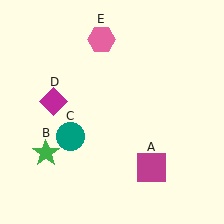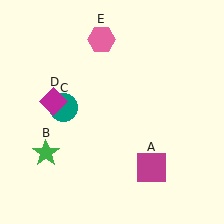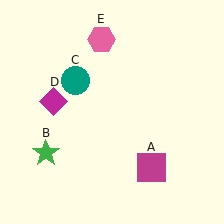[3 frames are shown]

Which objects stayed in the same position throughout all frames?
Magenta square (object A) and green star (object B) and magenta diamond (object D) and pink hexagon (object E) remained stationary.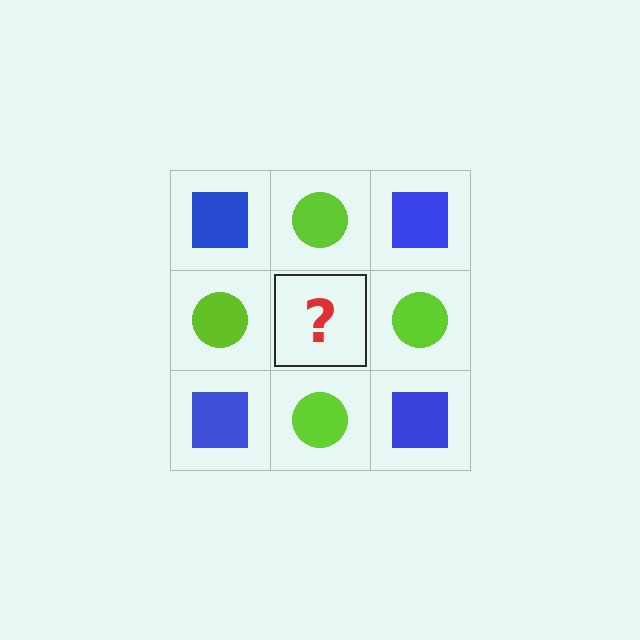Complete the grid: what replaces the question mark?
The question mark should be replaced with a blue square.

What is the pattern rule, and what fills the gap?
The rule is that it alternates blue square and lime circle in a checkerboard pattern. The gap should be filled with a blue square.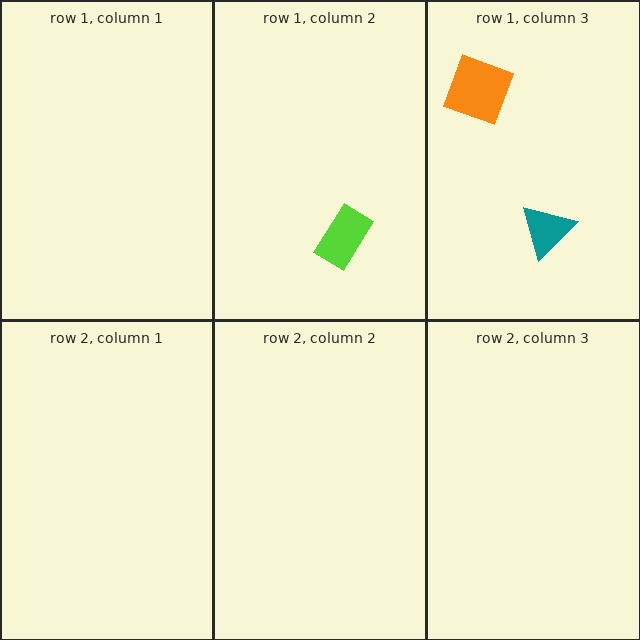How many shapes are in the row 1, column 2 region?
1.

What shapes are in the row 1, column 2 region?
The lime rectangle.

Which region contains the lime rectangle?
The row 1, column 2 region.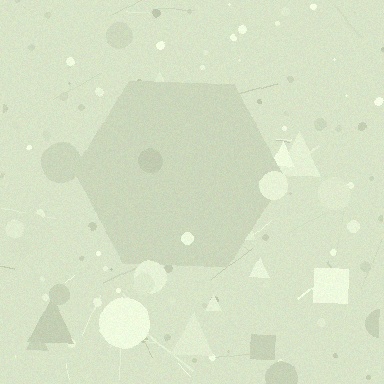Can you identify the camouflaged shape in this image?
The camouflaged shape is a hexagon.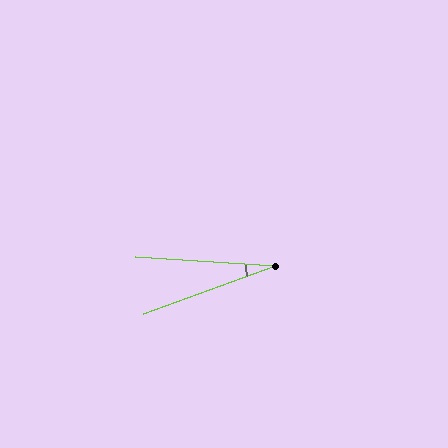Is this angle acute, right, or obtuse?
It is acute.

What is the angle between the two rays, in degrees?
Approximately 24 degrees.